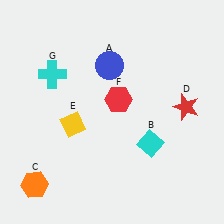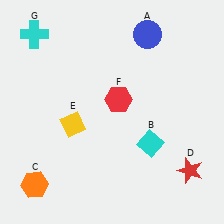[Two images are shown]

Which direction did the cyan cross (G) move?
The cyan cross (G) moved up.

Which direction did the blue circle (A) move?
The blue circle (A) moved right.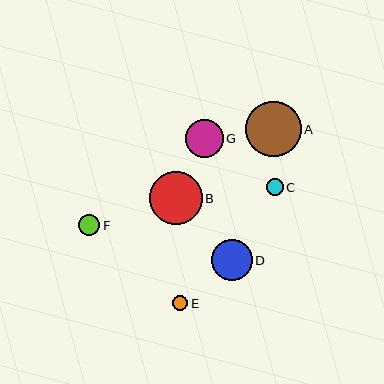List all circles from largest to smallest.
From largest to smallest: A, B, D, G, F, C, E.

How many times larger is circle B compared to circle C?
Circle B is approximately 3.1 times the size of circle C.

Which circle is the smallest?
Circle E is the smallest with a size of approximately 15 pixels.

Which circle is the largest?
Circle A is the largest with a size of approximately 55 pixels.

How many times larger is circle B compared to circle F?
Circle B is approximately 2.4 times the size of circle F.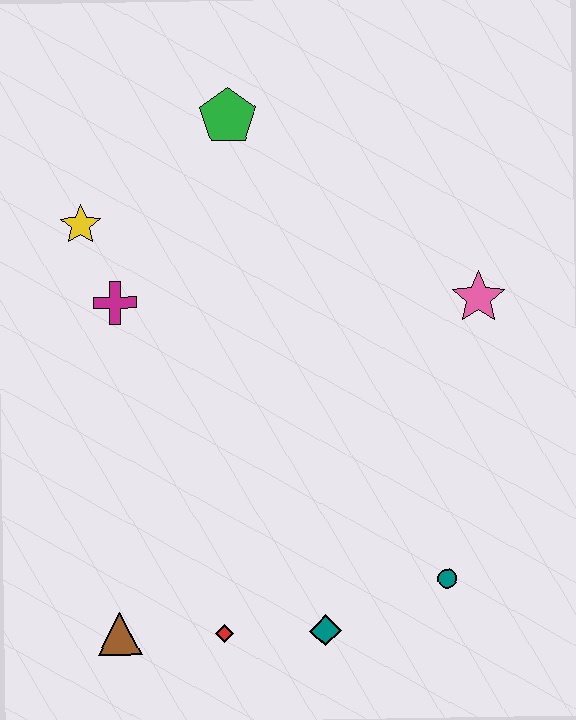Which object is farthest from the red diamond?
The green pentagon is farthest from the red diamond.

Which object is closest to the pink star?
The teal circle is closest to the pink star.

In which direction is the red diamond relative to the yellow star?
The red diamond is below the yellow star.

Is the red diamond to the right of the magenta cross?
Yes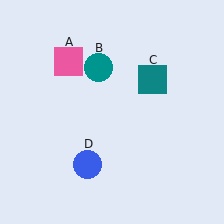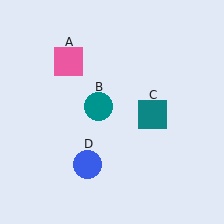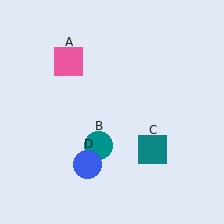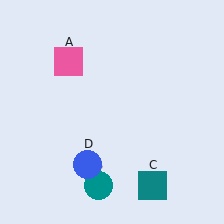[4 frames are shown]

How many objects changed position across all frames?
2 objects changed position: teal circle (object B), teal square (object C).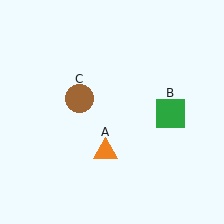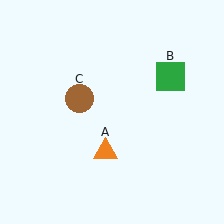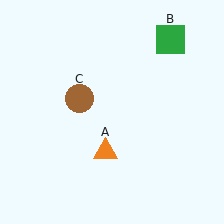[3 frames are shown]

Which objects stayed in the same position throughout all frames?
Orange triangle (object A) and brown circle (object C) remained stationary.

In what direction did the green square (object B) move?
The green square (object B) moved up.